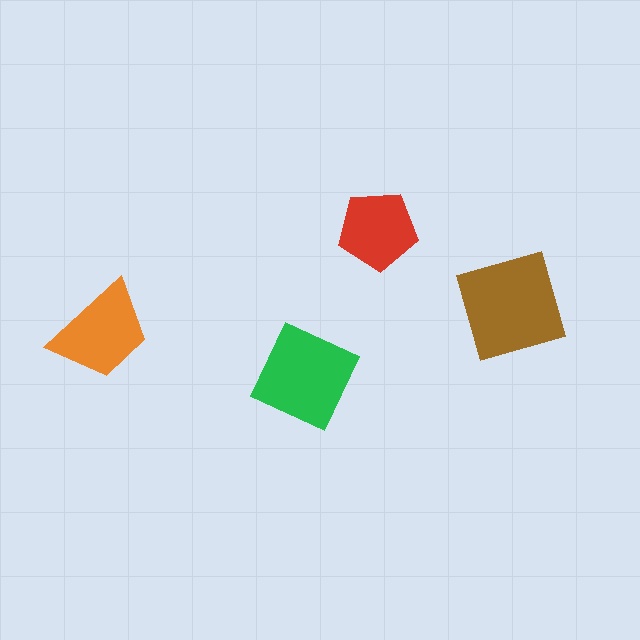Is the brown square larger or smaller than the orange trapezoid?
Larger.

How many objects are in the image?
There are 4 objects in the image.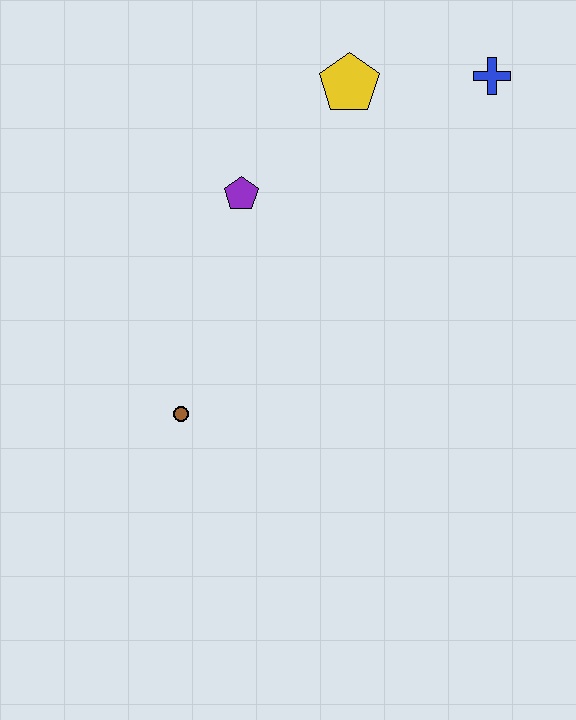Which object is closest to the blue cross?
The yellow pentagon is closest to the blue cross.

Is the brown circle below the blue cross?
Yes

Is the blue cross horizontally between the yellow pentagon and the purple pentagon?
No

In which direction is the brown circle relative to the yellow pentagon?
The brown circle is below the yellow pentagon.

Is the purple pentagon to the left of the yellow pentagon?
Yes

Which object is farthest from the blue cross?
The brown circle is farthest from the blue cross.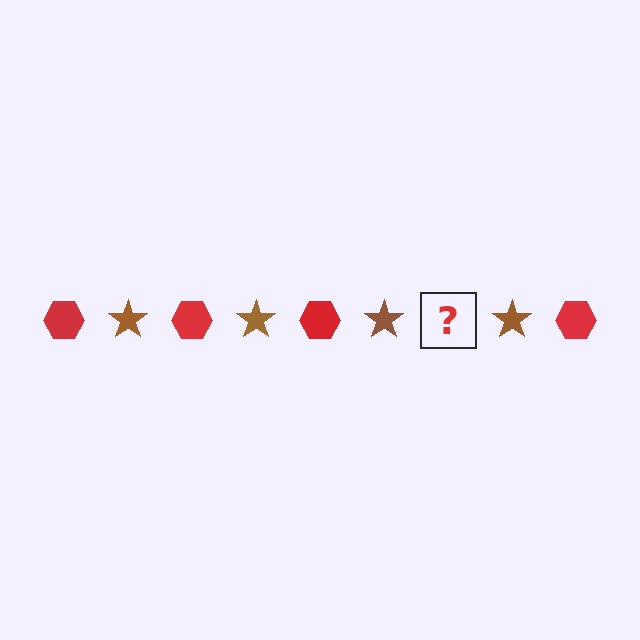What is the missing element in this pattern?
The missing element is a red hexagon.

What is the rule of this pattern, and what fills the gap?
The rule is that the pattern alternates between red hexagon and brown star. The gap should be filled with a red hexagon.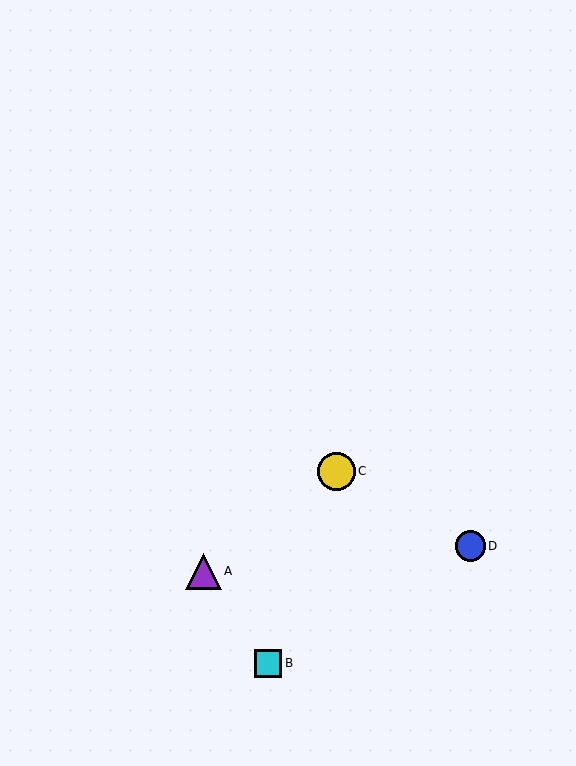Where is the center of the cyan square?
The center of the cyan square is at (268, 663).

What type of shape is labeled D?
Shape D is a blue circle.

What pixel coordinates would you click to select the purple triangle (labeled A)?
Click at (203, 571) to select the purple triangle A.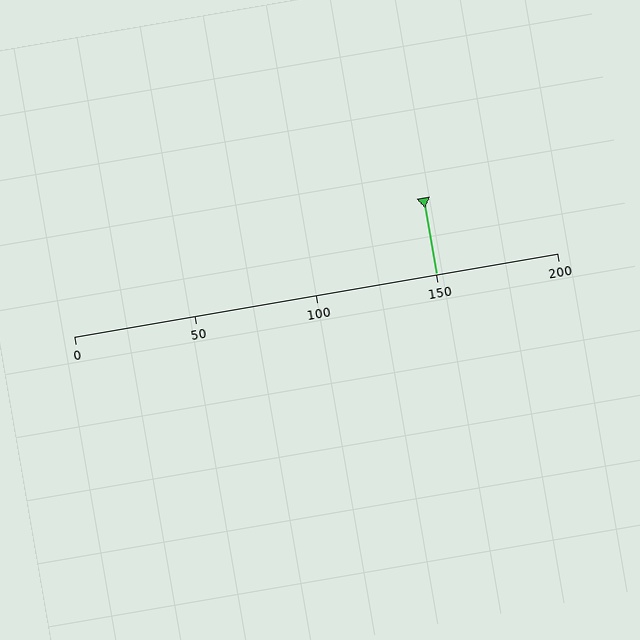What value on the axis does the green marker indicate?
The marker indicates approximately 150.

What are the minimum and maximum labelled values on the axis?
The axis runs from 0 to 200.